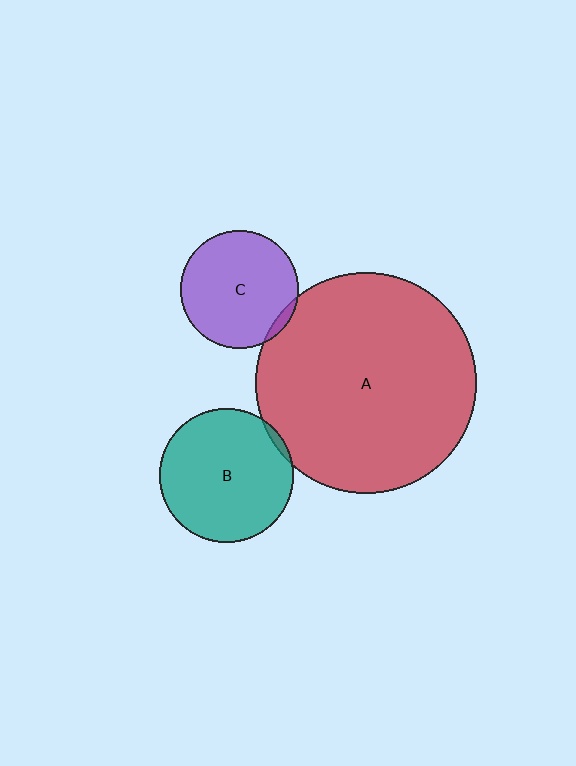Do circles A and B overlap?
Yes.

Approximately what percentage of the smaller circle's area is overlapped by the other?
Approximately 5%.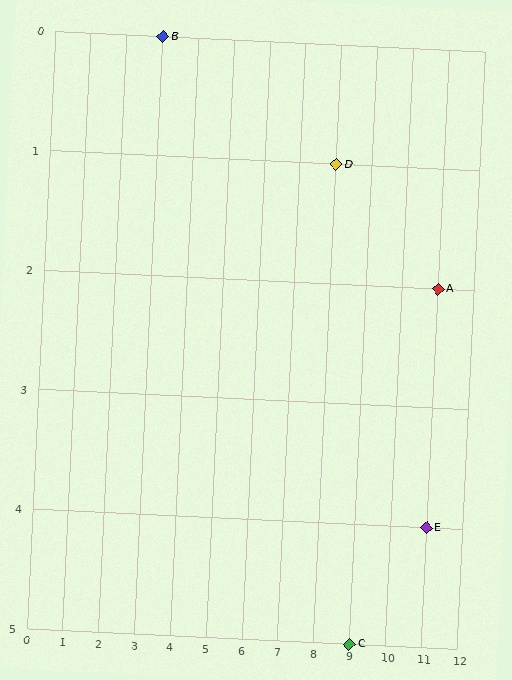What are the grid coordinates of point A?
Point A is at grid coordinates (11, 2).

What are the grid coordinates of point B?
Point B is at grid coordinates (3, 0).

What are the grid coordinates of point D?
Point D is at grid coordinates (8, 1).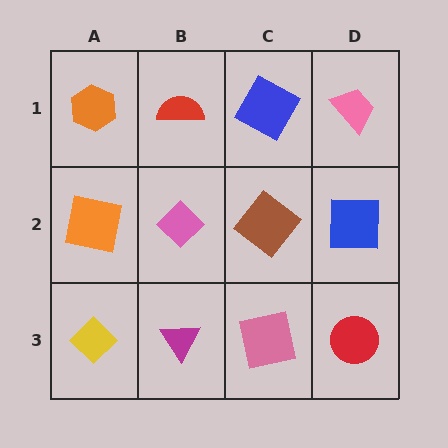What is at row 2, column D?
A blue square.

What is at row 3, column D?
A red circle.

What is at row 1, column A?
An orange hexagon.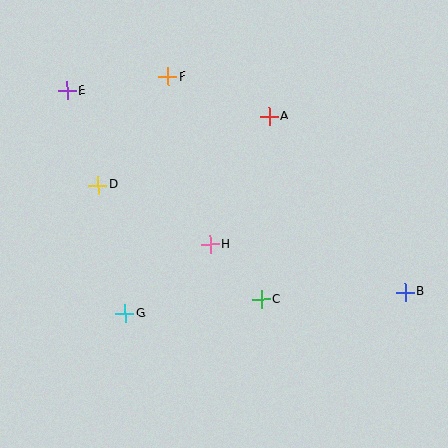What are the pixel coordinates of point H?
Point H is at (210, 245).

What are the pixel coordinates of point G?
Point G is at (125, 314).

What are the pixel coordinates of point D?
Point D is at (98, 185).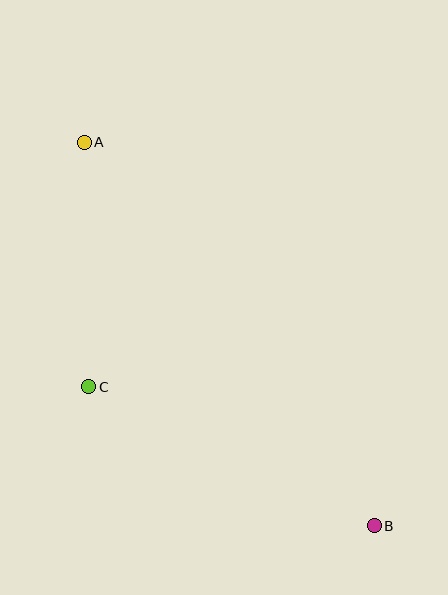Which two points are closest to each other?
Points A and C are closest to each other.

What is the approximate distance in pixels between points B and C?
The distance between B and C is approximately 318 pixels.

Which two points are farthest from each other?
Points A and B are farthest from each other.